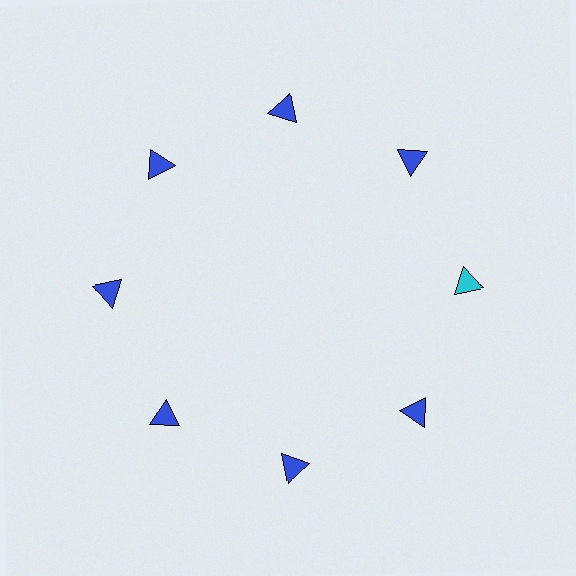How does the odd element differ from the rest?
It has a different color: cyan instead of blue.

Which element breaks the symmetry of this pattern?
The cyan triangle at roughly the 3 o'clock position breaks the symmetry. All other shapes are blue triangles.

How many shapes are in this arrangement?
There are 8 shapes arranged in a ring pattern.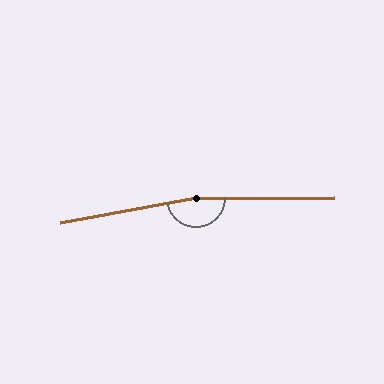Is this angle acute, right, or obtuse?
It is obtuse.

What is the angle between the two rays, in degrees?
Approximately 169 degrees.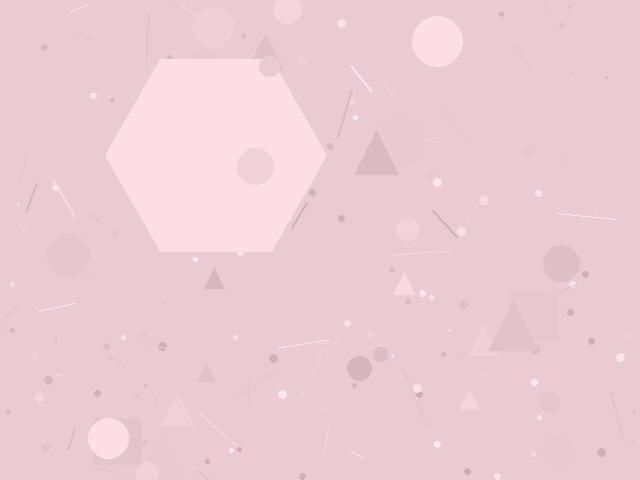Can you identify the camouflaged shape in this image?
The camouflaged shape is a hexagon.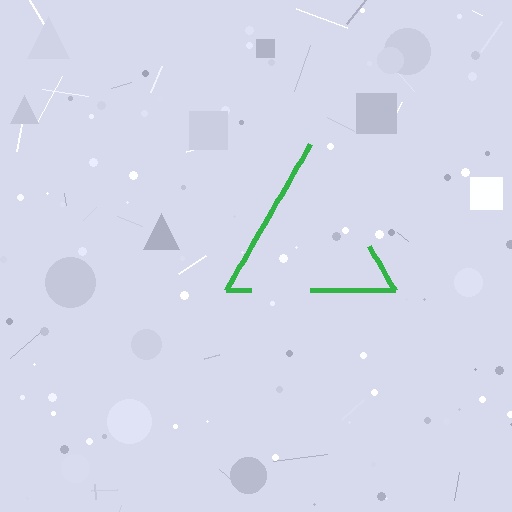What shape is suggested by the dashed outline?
The dashed outline suggests a triangle.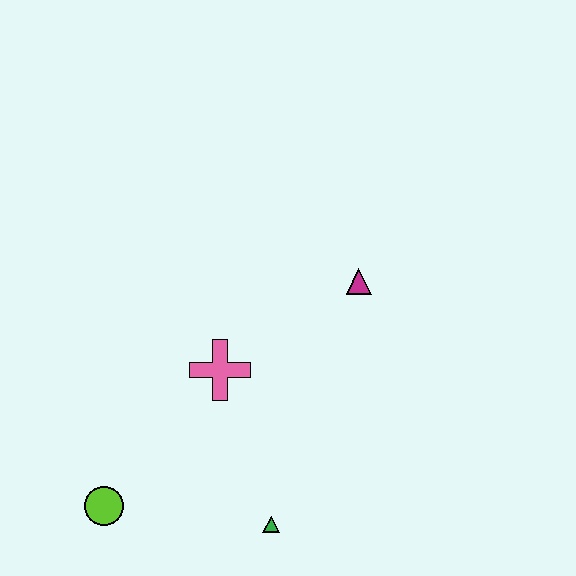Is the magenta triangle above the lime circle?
Yes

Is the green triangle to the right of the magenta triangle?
No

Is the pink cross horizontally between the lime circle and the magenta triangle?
Yes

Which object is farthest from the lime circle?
The magenta triangle is farthest from the lime circle.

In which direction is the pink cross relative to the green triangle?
The pink cross is above the green triangle.